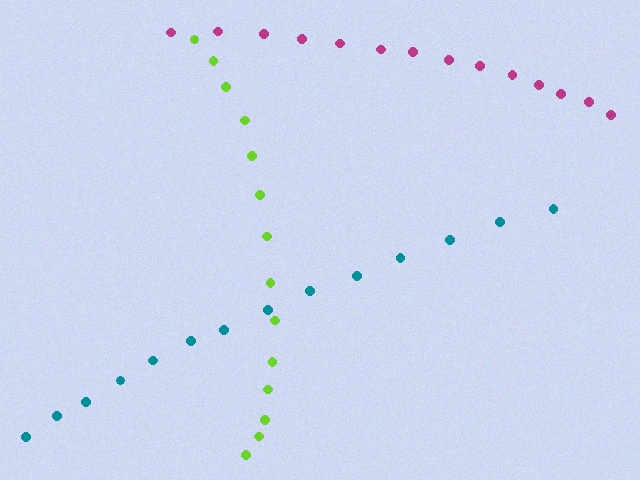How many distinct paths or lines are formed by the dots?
There are 3 distinct paths.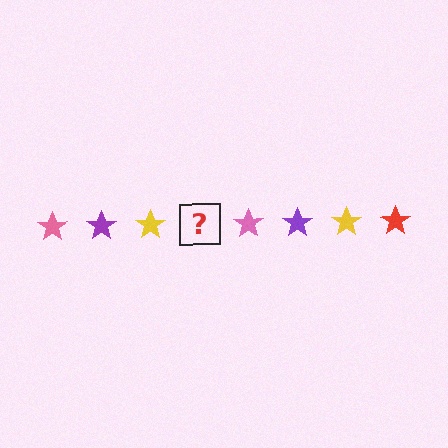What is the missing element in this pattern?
The missing element is a red star.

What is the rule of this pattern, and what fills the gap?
The rule is that the pattern cycles through pink, purple, yellow, red stars. The gap should be filled with a red star.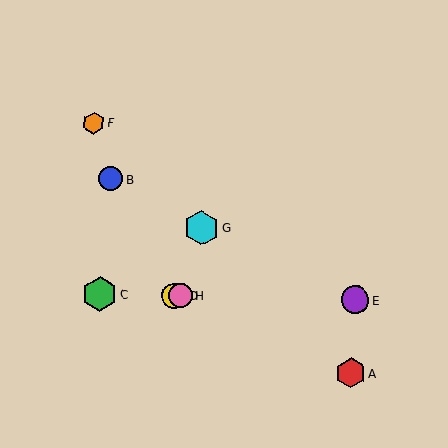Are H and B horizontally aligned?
No, H is at y≈296 and B is at y≈179.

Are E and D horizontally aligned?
Yes, both are at y≈300.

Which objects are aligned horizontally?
Objects C, D, E, H are aligned horizontally.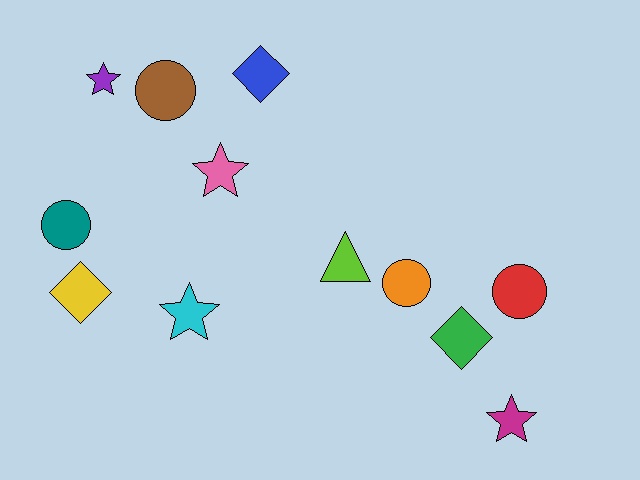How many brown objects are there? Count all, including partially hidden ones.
There is 1 brown object.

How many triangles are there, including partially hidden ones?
There is 1 triangle.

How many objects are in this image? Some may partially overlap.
There are 12 objects.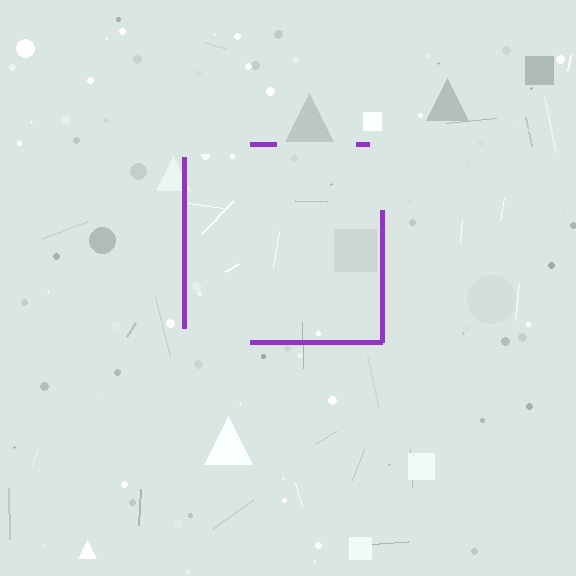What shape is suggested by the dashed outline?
The dashed outline suggests a square.